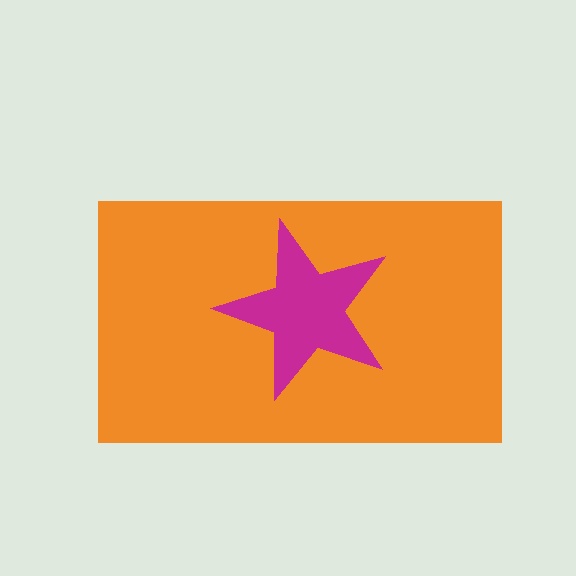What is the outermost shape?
The orange rectangle.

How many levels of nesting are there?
2.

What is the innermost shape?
The magenta star.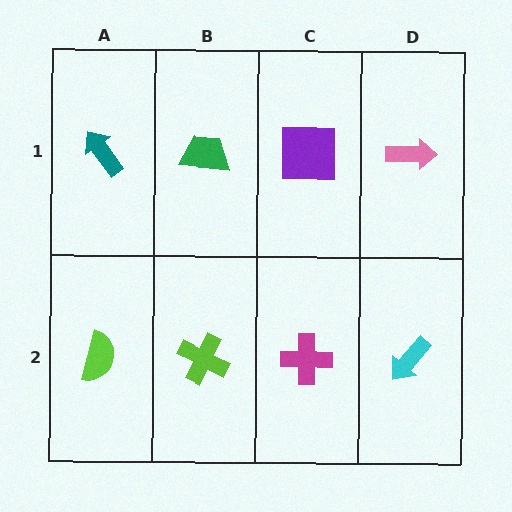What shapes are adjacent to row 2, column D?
A pink arrow (row 1, column D), a magenta cross (row 2, column C).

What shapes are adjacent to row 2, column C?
A purple square (row 1, column C), a lime cross (row 2, column B), a cyan arrow (row 2, column D).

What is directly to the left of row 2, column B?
A lime semicircle.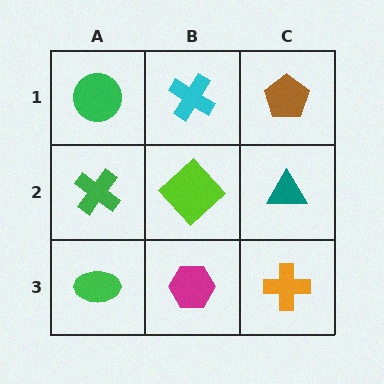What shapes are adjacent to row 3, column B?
A lime diamond (row 2, column B), a green ellipse (row 3, column A), an orange cross (row 3, column C).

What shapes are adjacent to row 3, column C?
A teal triangle (row 2, column C), a magenta hexagon (row 3, column B).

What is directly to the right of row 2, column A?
A lime diamond.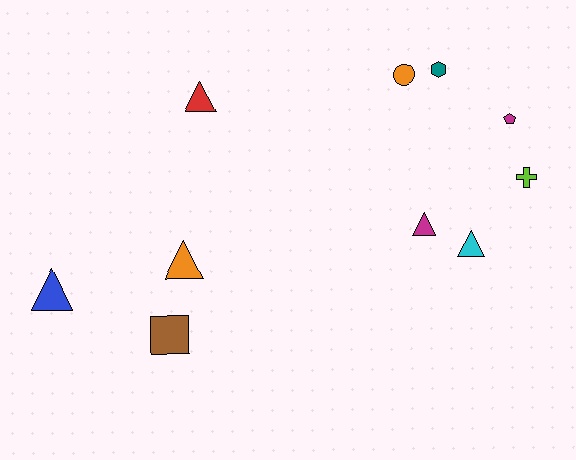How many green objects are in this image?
There are no green objects.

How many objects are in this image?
There are 10 objects.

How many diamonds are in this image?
There are no diamonds.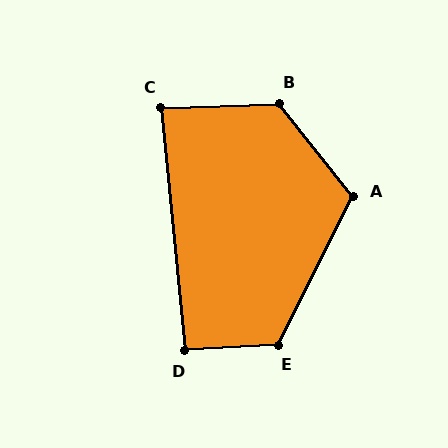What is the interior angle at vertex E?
Approximately 120 degrees (obtuse).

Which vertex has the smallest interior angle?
C, at approximately 86 degrees.